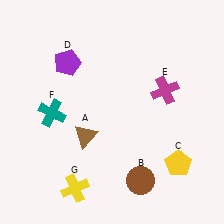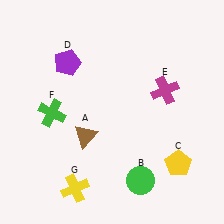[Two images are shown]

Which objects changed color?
B changed from brown to green. F changed from teal to green.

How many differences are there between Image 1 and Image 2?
There are 2 differences between the two images.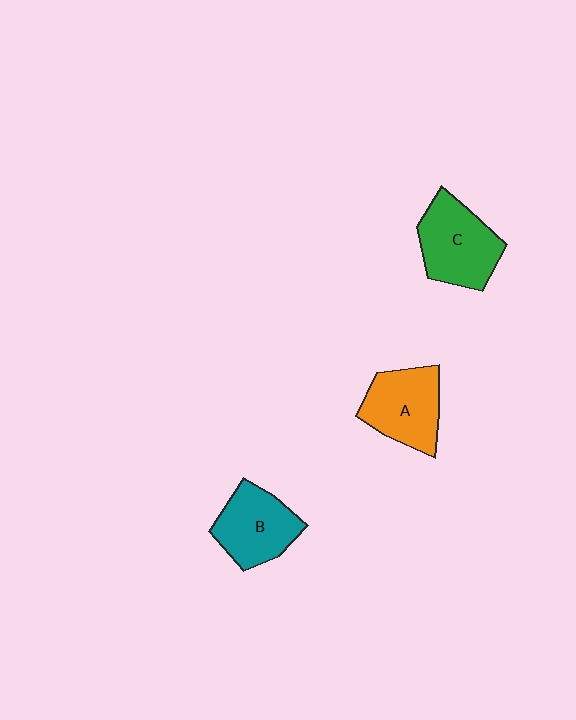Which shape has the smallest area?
Shape B (teal).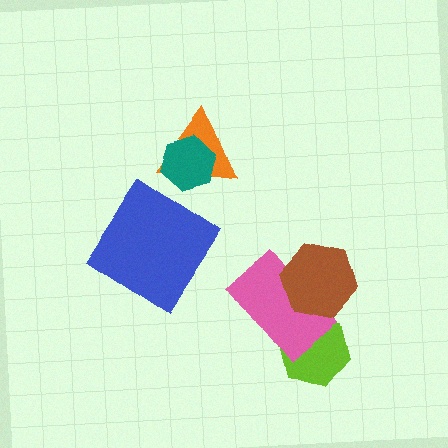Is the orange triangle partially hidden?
Yes, it is partially covered by another shape.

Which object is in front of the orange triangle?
The teal hexagon is in front of the orange triangle.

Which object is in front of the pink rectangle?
The brown hexagon is in front of the pink rectangle.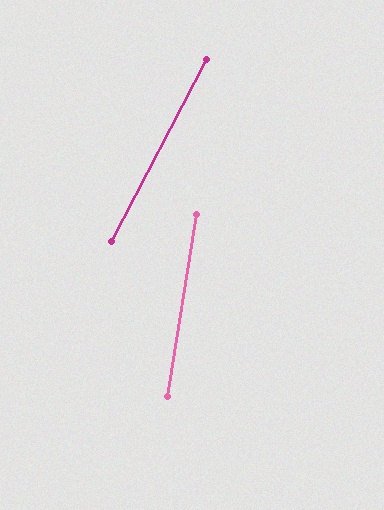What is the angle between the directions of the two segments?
Approximately 19 degrees.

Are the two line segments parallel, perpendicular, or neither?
Neither parallel nor perpendicular — they differ by about 19°.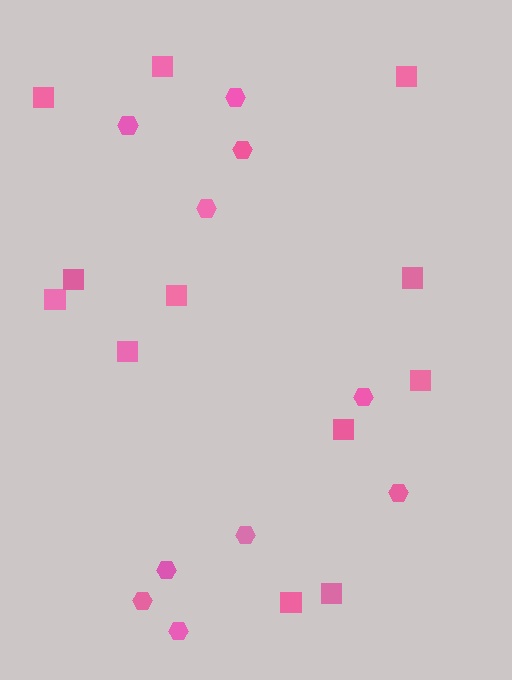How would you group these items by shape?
There are 2 groups: one group of squares (12) and one group of hexagons (10).